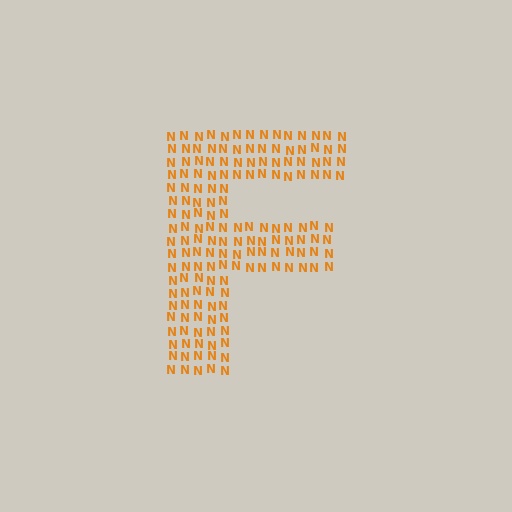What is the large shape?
The large shape is the letter F.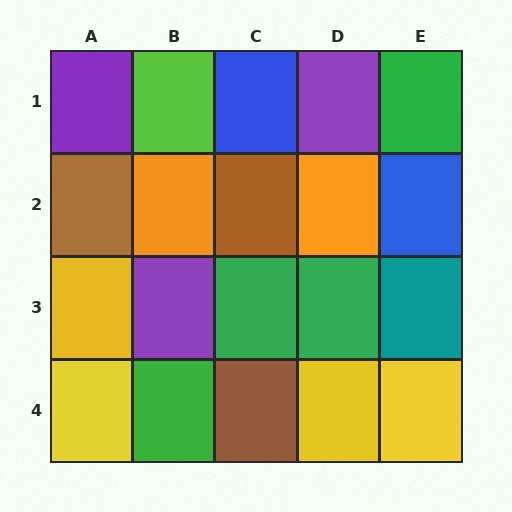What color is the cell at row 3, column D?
Green.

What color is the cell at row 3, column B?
Purple.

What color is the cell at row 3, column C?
Green.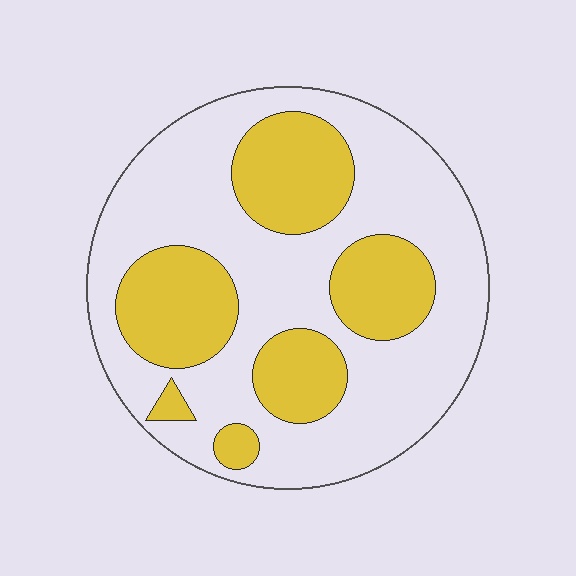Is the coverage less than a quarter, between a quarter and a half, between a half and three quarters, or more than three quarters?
Between a quarter and a half.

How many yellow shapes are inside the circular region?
6.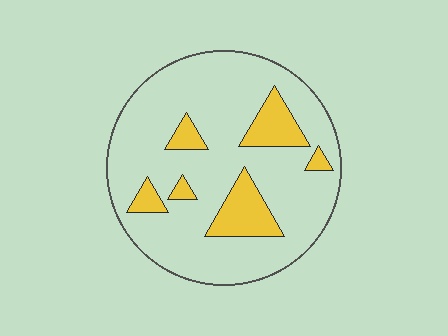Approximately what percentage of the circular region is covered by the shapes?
Approximately 20%.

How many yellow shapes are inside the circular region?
6.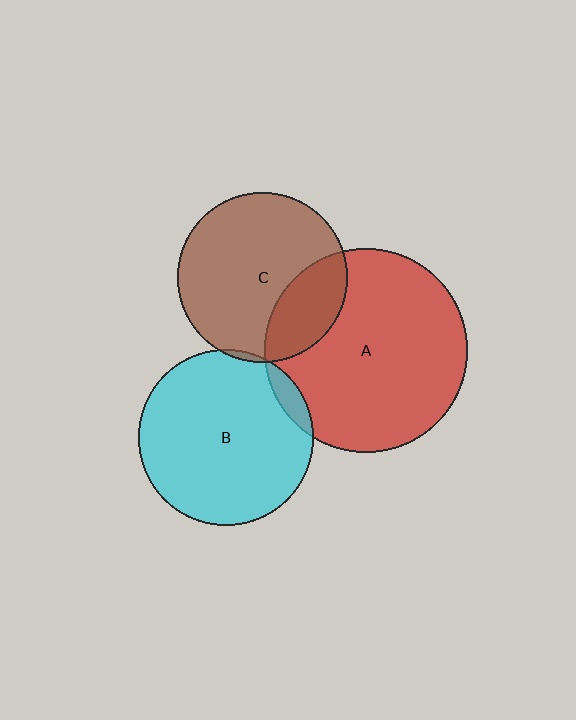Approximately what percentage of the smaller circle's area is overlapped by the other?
Approximately 25%.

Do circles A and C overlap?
Yes.